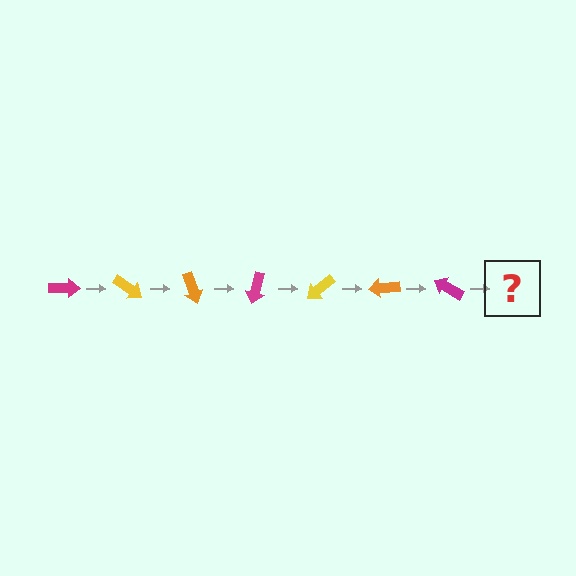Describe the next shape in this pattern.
It should be a yellow arrow, rotated 245 degrees from the start.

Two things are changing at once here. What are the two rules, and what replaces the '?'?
The two rules are that it rotates 35 degrees each step and the color cycles through magenta, yellow, and orange. The '?' should be a yellow arrow, rotated 245 degrees from the start.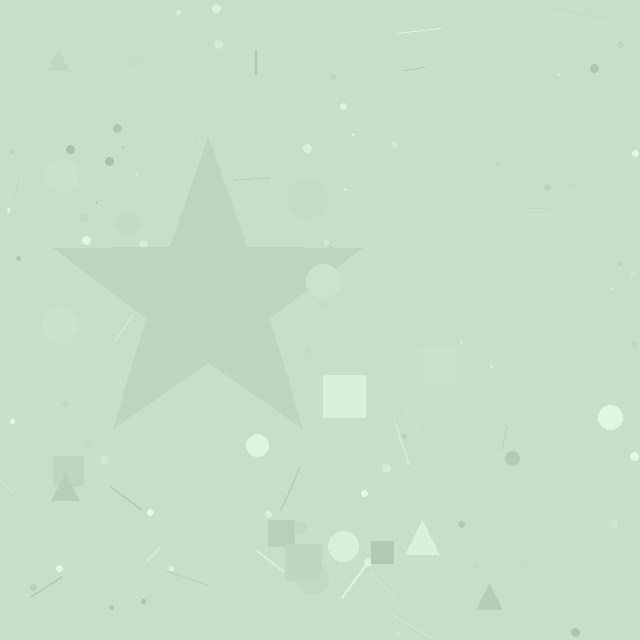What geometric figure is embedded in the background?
A star is embedded in the background.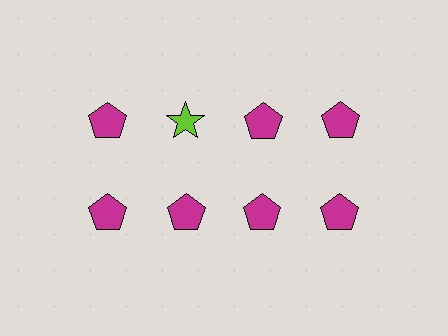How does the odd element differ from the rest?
It differs in both color (lime instead of magenta) and shape (star instead of pentagon).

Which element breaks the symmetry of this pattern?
The lime star in the top row, second from left column breaks the symmetry. All other shapes are magenta pentagons.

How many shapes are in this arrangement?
There are 8 shapes arranged in a grid pattern.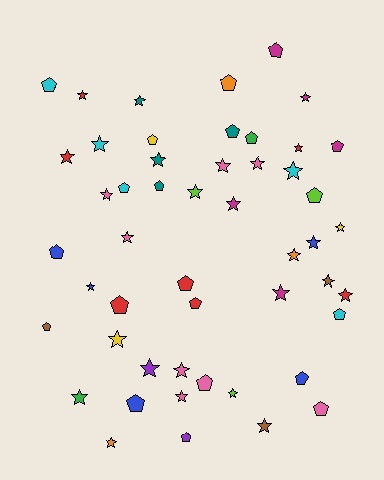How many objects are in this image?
There are 50 objects.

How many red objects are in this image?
There are 7 red objects.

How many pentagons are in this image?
There are 21 pentagons.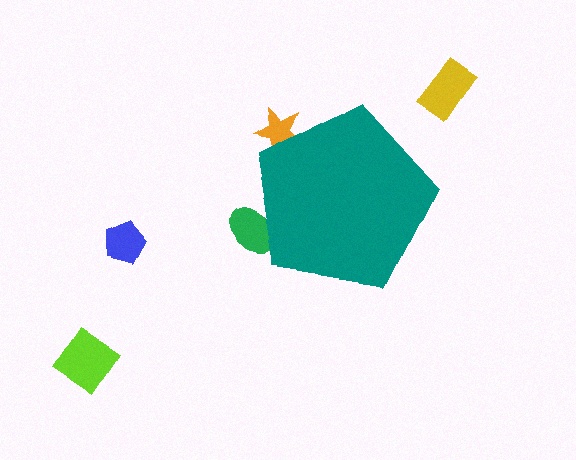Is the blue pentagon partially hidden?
No, the blue pentagon is fully visible.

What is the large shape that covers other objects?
A teal pentagon.